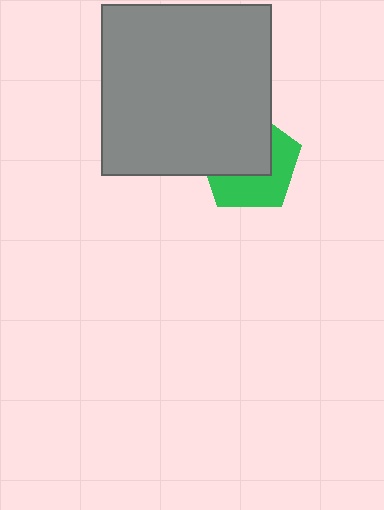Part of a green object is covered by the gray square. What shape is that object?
It is a pentagon.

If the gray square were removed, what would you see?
You would see the complete green pentagon.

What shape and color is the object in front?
The object in front is a gray square.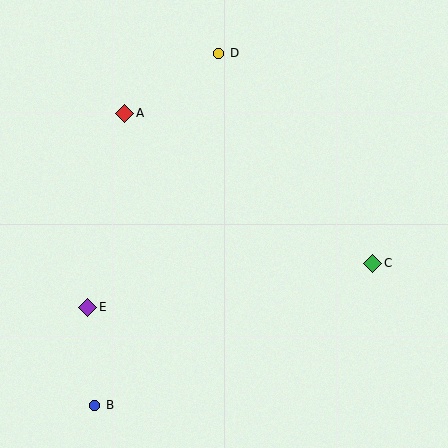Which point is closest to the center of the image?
Point A at (125, 113) is closest to the center.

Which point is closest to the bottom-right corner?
Point C is closest to the bottom-right corner.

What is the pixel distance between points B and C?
The distance between B and C is 312 pixels.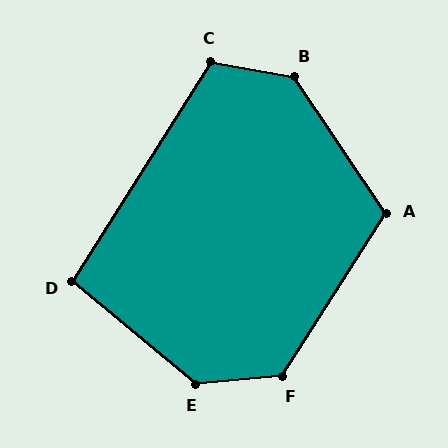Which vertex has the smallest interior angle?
D, at approximately 97 degrees.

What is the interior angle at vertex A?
Approximately 113 degrees (obtuse).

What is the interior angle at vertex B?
Approximately 135 degrees (obtuse).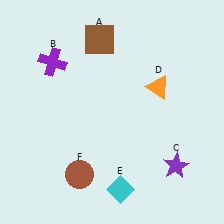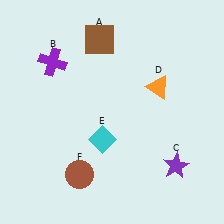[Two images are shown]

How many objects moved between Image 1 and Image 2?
1 object moved between the two images.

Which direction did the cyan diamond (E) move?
The cyan diamond (E) moved up.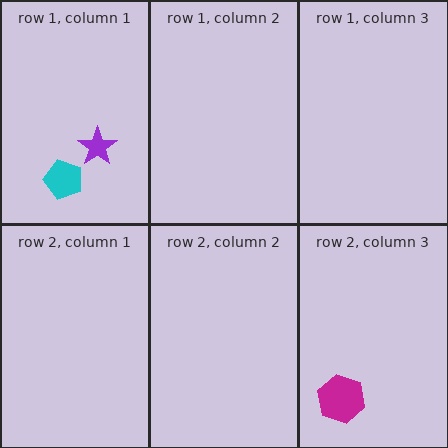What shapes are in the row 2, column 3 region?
The magenta hexagon.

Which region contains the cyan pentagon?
The row 1, column 1 region.